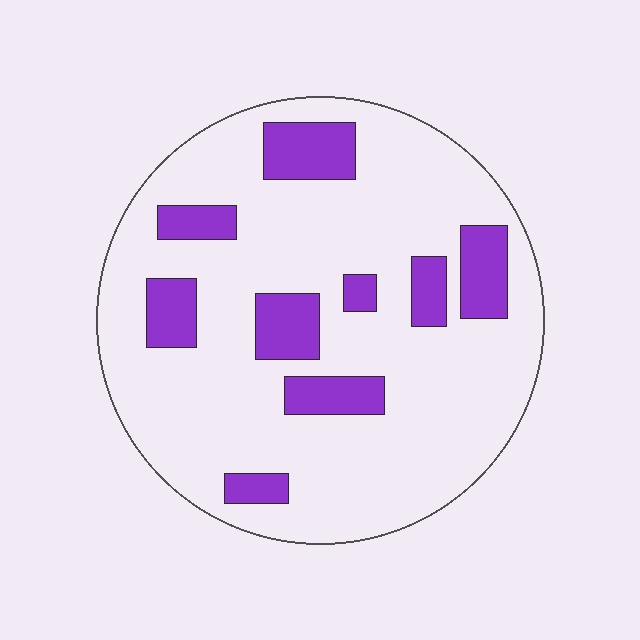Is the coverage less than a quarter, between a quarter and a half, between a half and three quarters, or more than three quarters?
Less than a quarter.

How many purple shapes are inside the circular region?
9.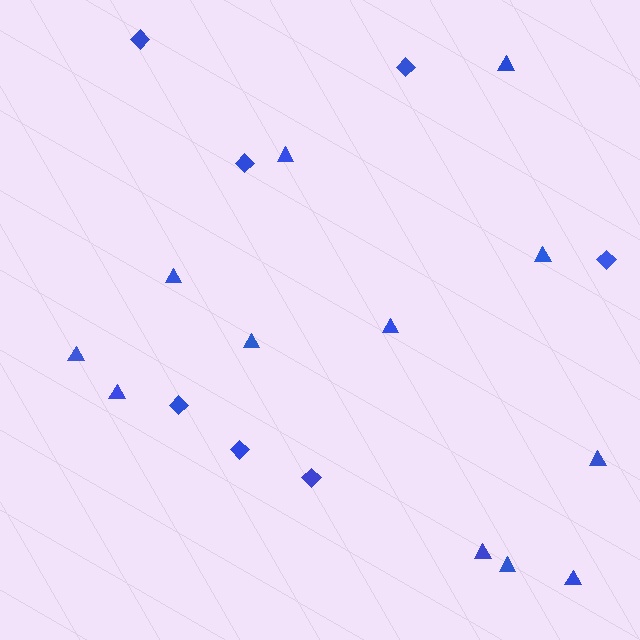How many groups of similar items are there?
There are 2 groups: one group of diamonds (7) and one group of triangles (12).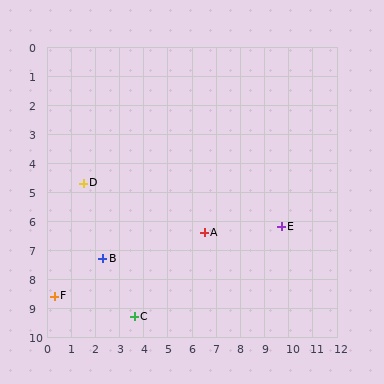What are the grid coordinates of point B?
Point B is at approximately (2.3, 7.3).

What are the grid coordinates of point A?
Point A is at approximately (6.5, 6.4).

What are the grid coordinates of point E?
Point E is at approximately (9.7, 6.2).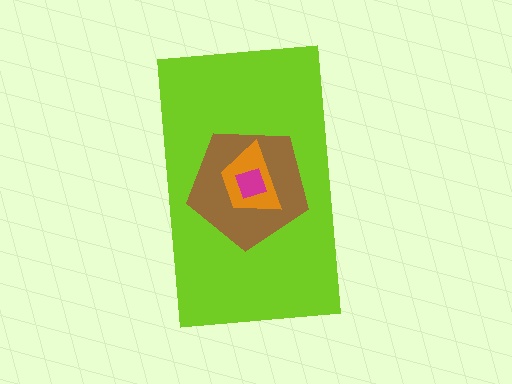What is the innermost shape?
The magenta square.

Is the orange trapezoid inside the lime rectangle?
Yes.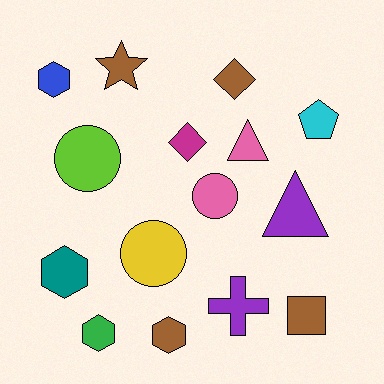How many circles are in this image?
There are 3 circles.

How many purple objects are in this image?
There are 2 purple objects.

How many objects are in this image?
There are 15 objects.